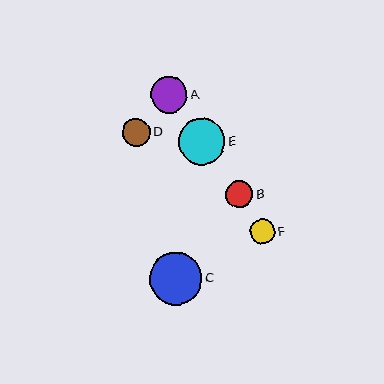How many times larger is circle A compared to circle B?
Circle A is approximately 1.4 times the size of circle B.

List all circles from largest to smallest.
From largest to smallest: C, E, A, D, B, F.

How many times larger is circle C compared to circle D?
Circle C is approximately 1.9 times the size of circle D.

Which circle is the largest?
Circle C is the largest with a size of approximately 53 pixels.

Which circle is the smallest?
Circle F is the smallest with a size of approximately 25 pixels.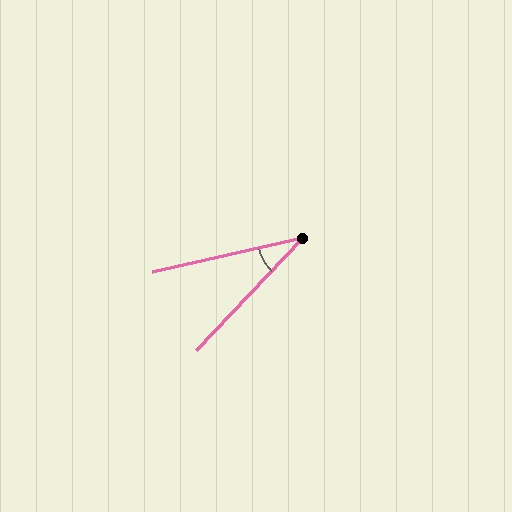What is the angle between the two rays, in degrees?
Approximately 34 degrees.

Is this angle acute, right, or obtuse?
It is acute.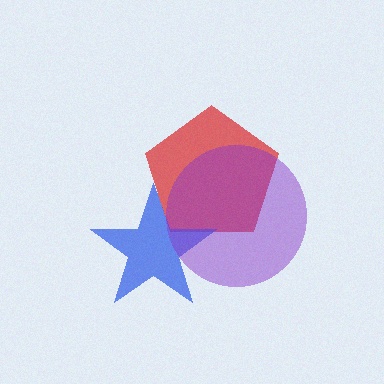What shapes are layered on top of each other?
The layered shapes are: a red pentagon, a blue star, a purple circle.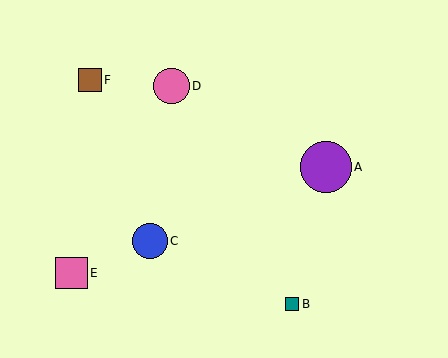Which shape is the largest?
The purple circle (labeled A) is the largest.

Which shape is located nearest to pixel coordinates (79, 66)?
The brown square (labeled F) at (90, 80) is nearest to that location.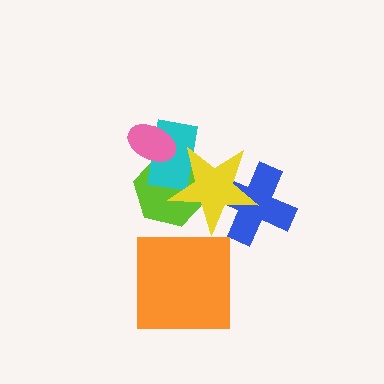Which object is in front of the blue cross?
The yellow star is in front of the blue cross.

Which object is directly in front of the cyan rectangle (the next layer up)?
The pink ellipse is directly in front of the cyan rectangle.